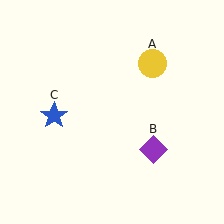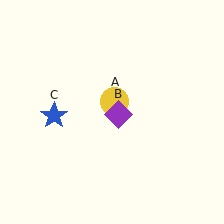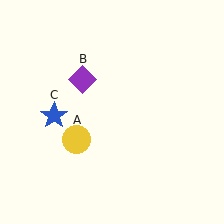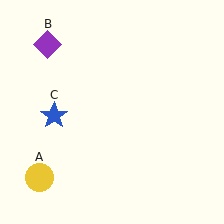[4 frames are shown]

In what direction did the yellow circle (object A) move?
The yellow circle (object A) moved down and to the left.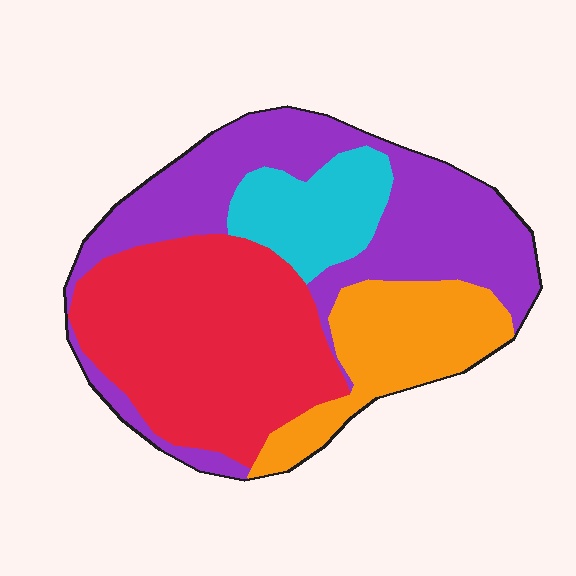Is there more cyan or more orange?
Orange.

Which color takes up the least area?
Cyan, at roughly 10%.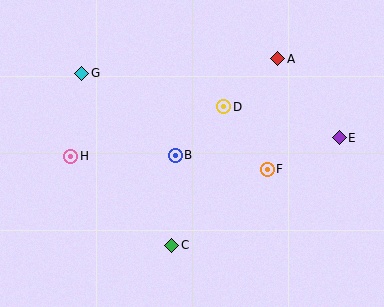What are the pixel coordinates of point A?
Point A is at (278, 59).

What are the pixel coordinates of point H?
Point H is at (71, 156).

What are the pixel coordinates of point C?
Point C is at (172, 245).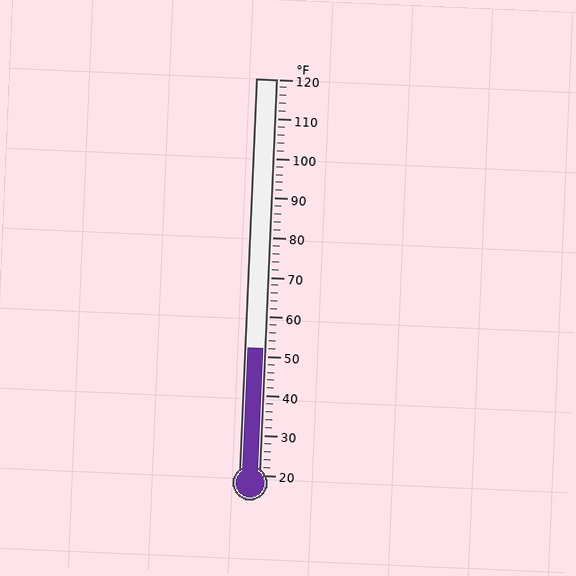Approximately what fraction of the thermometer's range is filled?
The thermometer is filled to approximately 30% of its range.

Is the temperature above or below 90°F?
The temperature is below 90°F.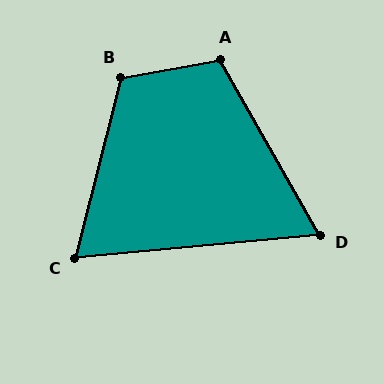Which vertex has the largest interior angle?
B, at approximately 114 degrees.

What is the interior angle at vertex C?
Approximately 70 degrees (acute).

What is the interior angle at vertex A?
Approximately 110 degrees (obtuse).